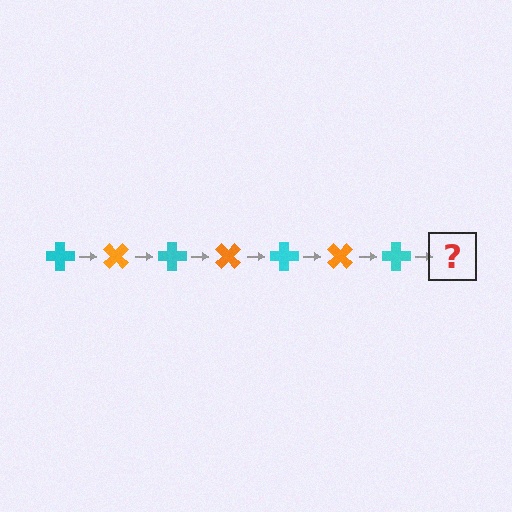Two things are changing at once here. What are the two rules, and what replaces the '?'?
The two rules are that it rotates 45 degrees each step and the color cycles through cyan and orange. The '?' should be an orange cross, rotated 315 degrees from the start.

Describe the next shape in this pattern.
It should be an orange cross, rotated 315 degrees from the start.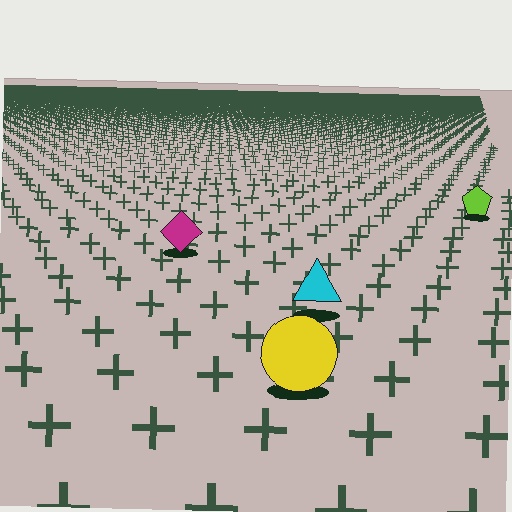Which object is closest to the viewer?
The yellow circle is closest. The texture marks near it are larger and more spread out.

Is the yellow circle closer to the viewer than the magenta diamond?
Yes. The yellow circle is closer — you can tell from the texture gradient: the ground texture is coarser near it.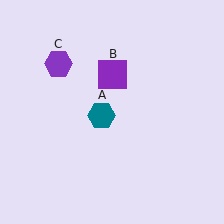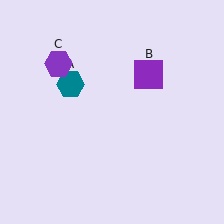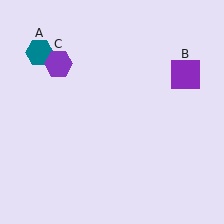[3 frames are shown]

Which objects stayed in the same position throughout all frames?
Purple hexagon (object C) remained stationary.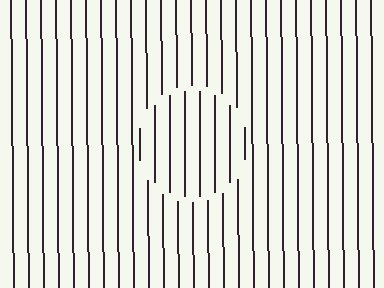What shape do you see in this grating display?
An illusory circle. The interior of the shape contains the same grating, shifted by half a period — the contour is defined by the phase discontinuity where line-ends from the inner and outer gratings abut.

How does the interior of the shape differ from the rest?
The interior of the shape contains the same grating, shifted by half a period — the contour is defined by the phase discontinuity where line-ends from the inner and outer gratings abut.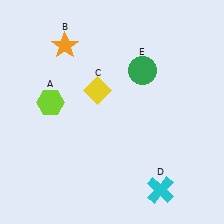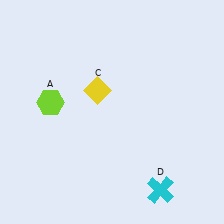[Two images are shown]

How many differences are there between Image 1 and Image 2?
There are 2 differences between the two images.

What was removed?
The green circle (E), the orange star (B) were removed in Image 2.